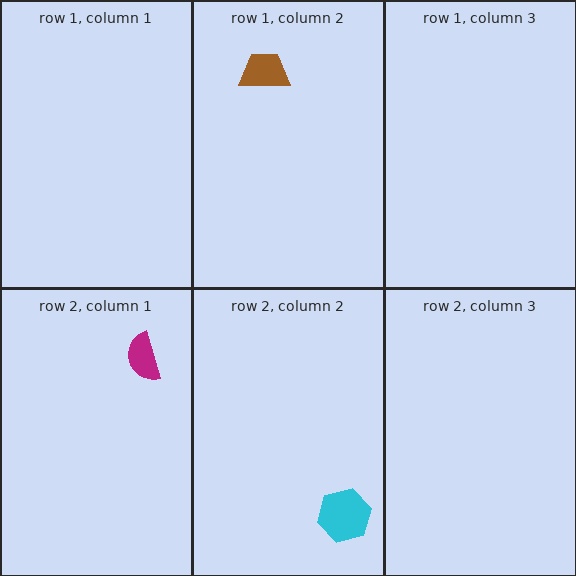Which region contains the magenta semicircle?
The row 2, column 1 region.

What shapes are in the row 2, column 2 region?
The cyan hexagon.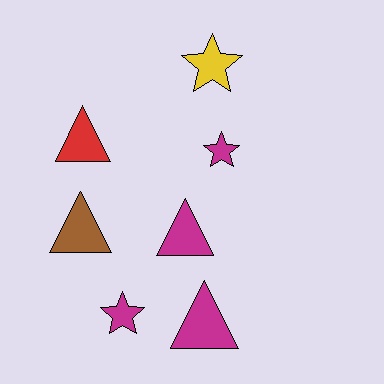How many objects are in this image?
There are 7 objects.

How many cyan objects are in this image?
There are no cyan objects.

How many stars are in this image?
There are 3 stars.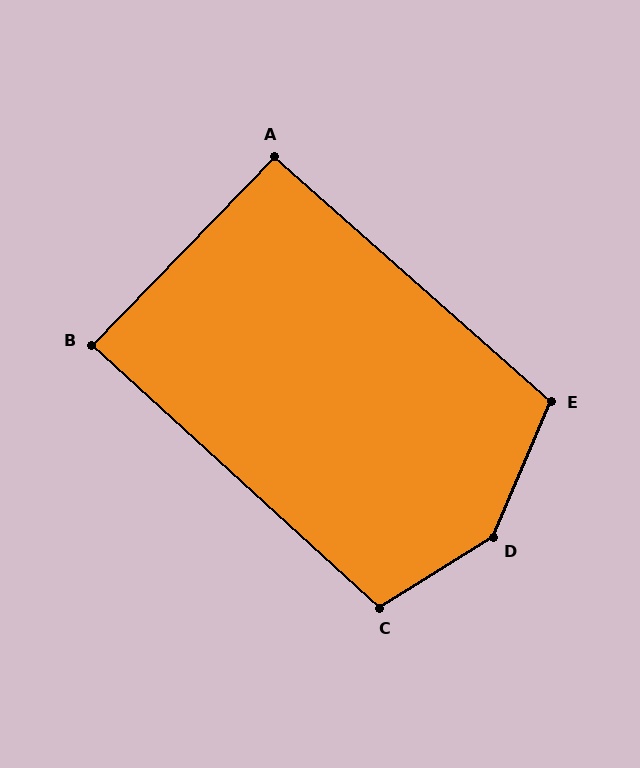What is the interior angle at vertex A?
Approximately 93 degrees (approximately right).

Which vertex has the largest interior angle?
D, at approximately 145 degrees.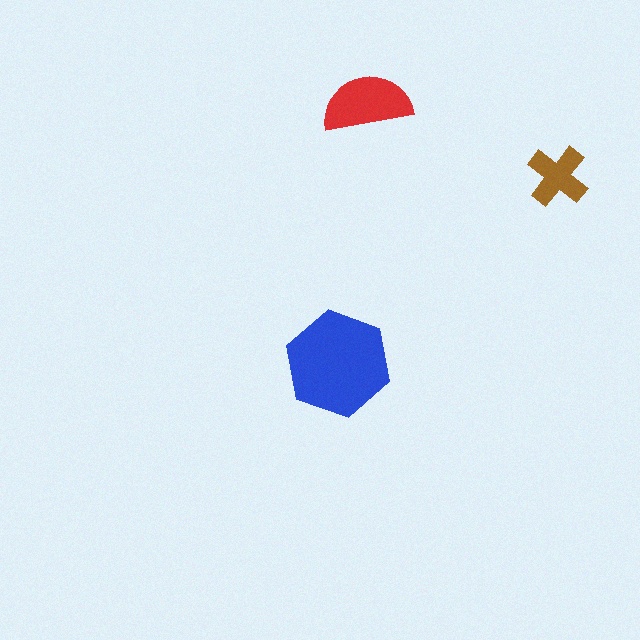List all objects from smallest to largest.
The brown cross, the red semicircle, the blue hexagon.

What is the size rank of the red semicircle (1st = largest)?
2nd.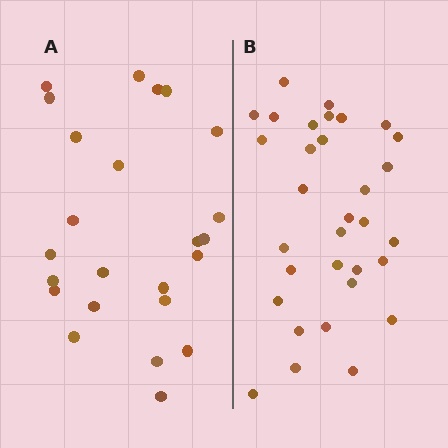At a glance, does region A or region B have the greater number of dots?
Region B (the right region) has more dots.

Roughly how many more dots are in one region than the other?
Region B has roughly 8 or so more dots than region A.